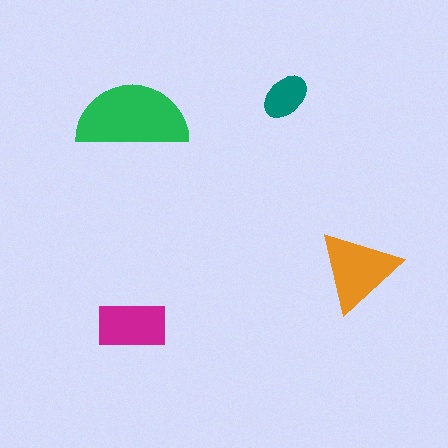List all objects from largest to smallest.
The green semicircle, the orange triangle, the magenta rectangle, the teal ellipse.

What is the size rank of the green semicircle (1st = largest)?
1st.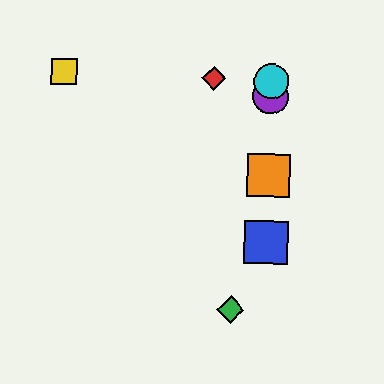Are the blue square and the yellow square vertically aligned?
No, the blue square is at x≈266 and the yellow square is at x≈64.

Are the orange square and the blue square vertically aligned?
Yes, both are at x≈268.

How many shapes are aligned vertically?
4 shapes (the blue square, the purple circle, the orange square, the cyan circle) are aligned vertically.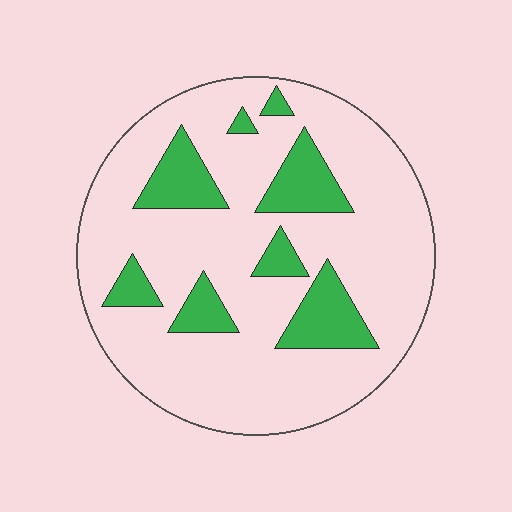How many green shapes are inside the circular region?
8.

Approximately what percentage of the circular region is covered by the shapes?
Approximately 20%.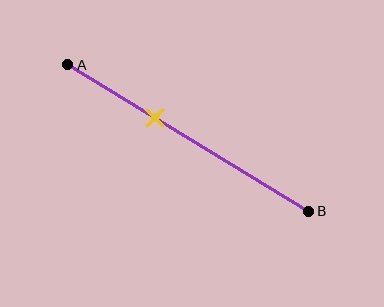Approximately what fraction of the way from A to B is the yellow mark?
The yellow mark is approximately 35% of the way from A to B.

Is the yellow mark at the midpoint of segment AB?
No, the mark is at about 35% from A, not at the 50% midpoint.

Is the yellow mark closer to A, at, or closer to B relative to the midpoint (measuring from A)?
The yellow mark is closer to point A than the midpoint of segment AB.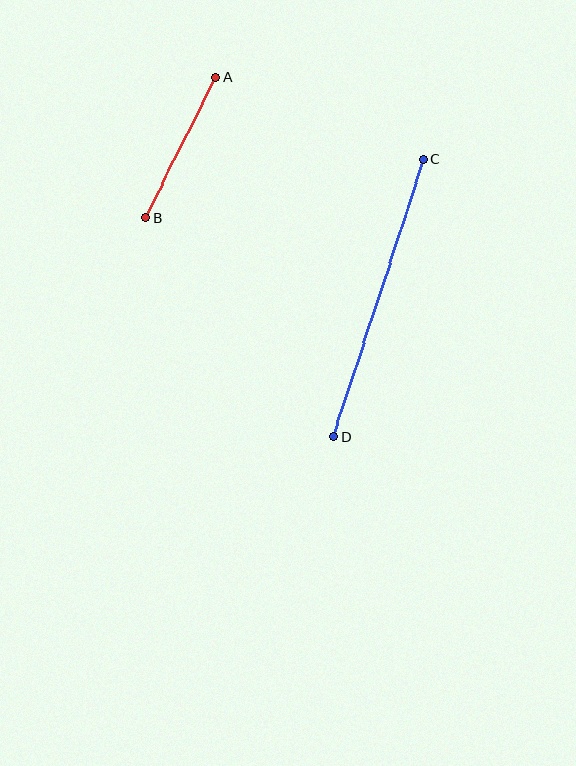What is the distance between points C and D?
The distance is approximately 292 pixels.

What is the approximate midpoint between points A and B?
The midpoint is at approximately (181, 147) pixels.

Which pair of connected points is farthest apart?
Points C and D are farthest apart.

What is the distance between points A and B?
The distance is approximately 157 pixels.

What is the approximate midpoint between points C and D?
The midpoint is at approximately (378, 298) pixels.